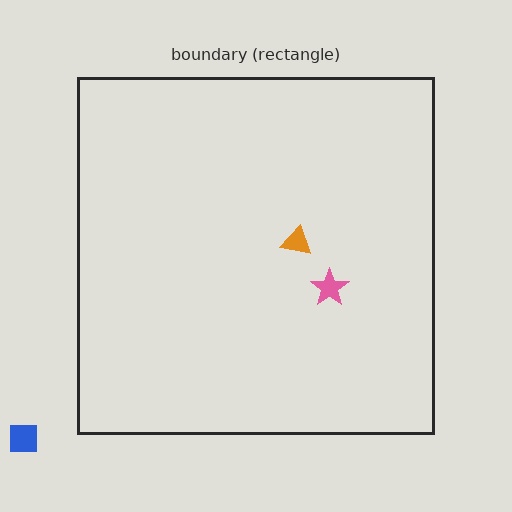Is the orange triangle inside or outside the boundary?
Inside.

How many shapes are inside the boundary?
2 inside, 1 outside.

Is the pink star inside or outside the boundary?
Inside.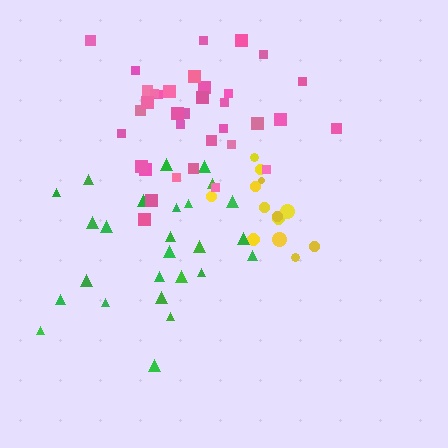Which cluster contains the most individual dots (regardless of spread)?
Pink (35).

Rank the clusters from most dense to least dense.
yellow, pink, green.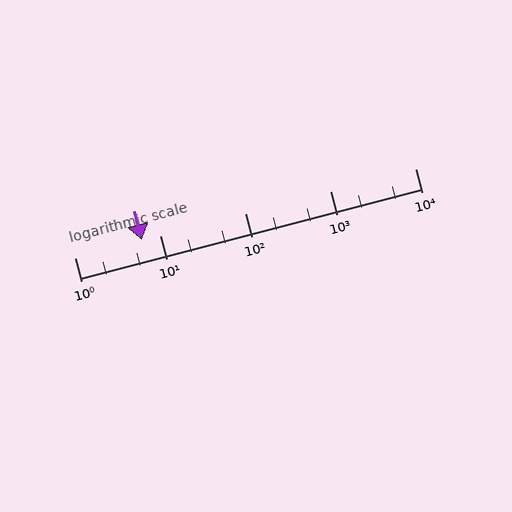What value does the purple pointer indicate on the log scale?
The pointer indicates approximately 6.2.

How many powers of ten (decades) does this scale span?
The scale spans 4 decades, from 1 to 10000.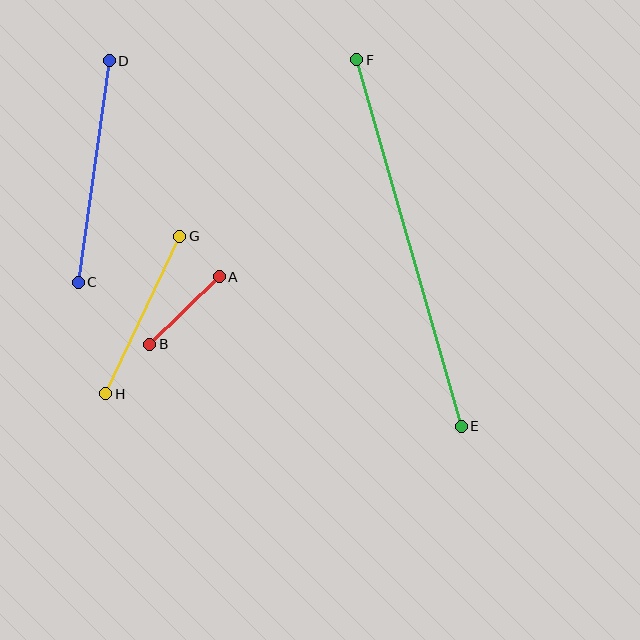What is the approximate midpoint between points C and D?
The midpoint is at approximately (94, 172) pixels.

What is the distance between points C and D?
The distance is approximately 224 pixels.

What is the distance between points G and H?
The distance is approximately 174 pixels.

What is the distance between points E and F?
The distance is approximately 381 pixels.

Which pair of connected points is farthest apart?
Points E and F are farthest apart.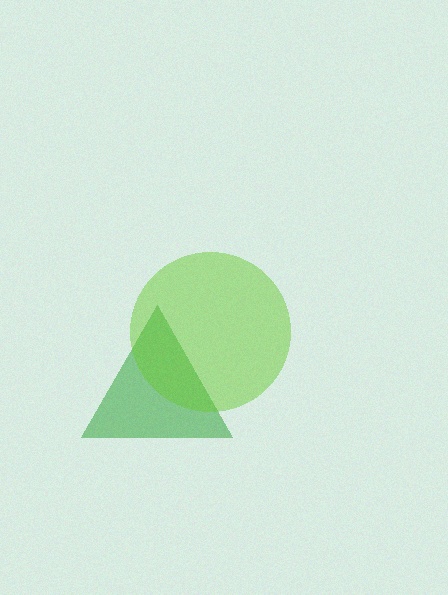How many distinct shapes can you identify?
There are 2 distinct shapes: a green triangle, a lime circle.